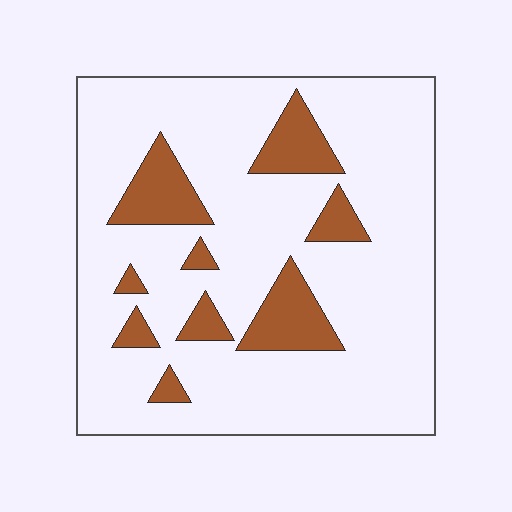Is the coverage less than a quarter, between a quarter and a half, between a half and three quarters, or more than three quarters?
Less than a quarter.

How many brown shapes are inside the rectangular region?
9.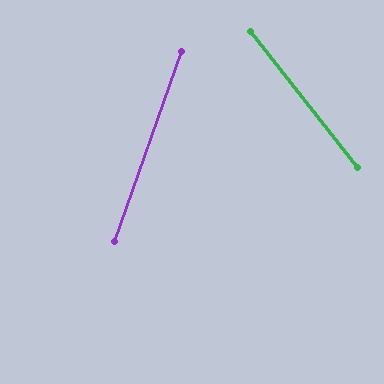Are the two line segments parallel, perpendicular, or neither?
Neither parallel nor perpendicular — they differ by about 57°.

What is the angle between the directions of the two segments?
Approximately 57 degrees.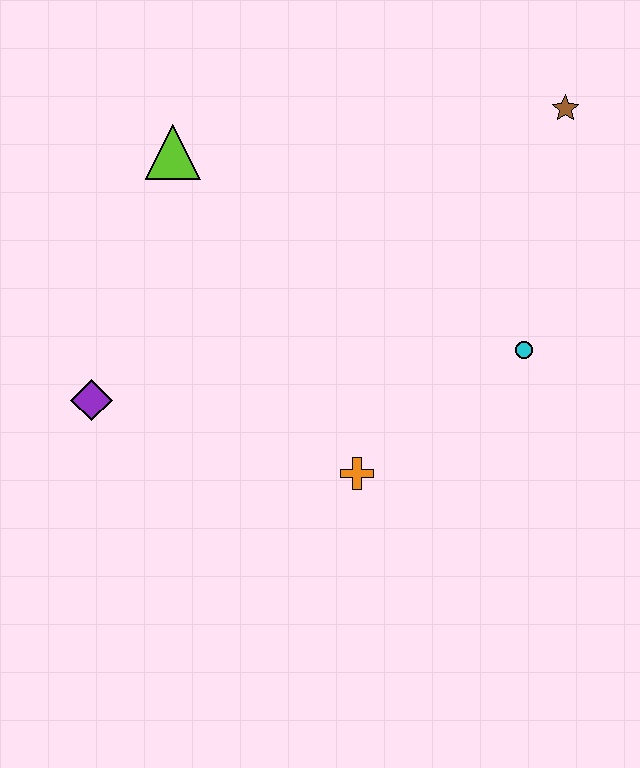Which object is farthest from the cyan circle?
The purple diamond is farthest from the cyan circle.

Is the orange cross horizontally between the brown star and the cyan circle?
No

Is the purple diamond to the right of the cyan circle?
No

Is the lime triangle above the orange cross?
Yes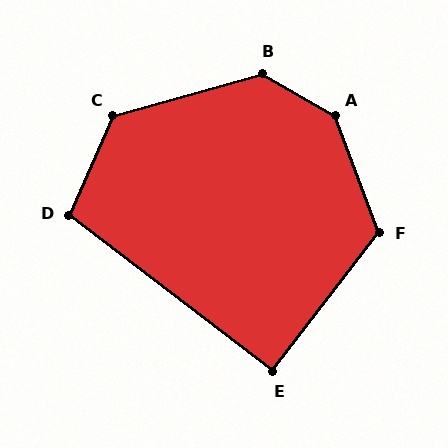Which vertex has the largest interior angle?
A, at approximately 141 degrees.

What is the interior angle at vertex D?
Approximately 104 degrees (obtuse).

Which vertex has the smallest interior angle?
E, at approximately 90 degrees.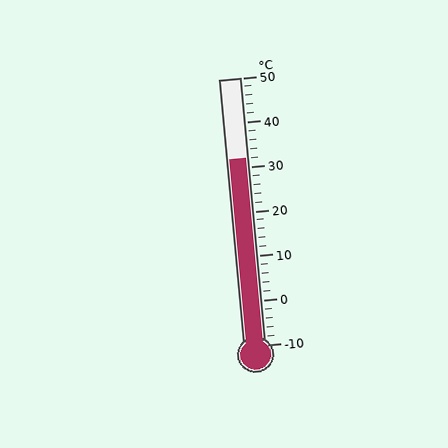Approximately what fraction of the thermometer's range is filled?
The thermometer is filled to approximately 70% of its range.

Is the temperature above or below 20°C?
The temperature is above 20°C.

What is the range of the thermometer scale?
The thermometer scale ranges from -10°C to 50°C.